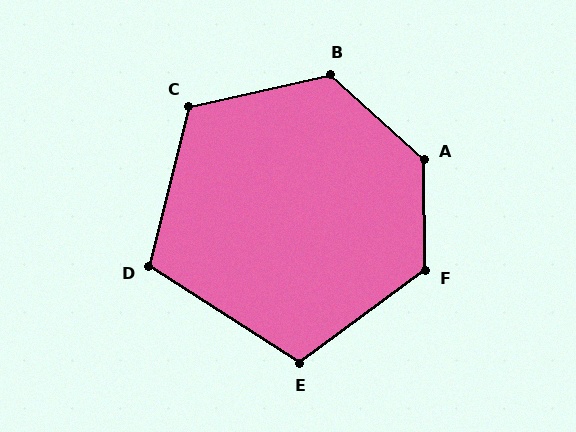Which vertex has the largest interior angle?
A, at approximately 133 degrees.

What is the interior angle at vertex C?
Approximately 117 degrees (obtuse).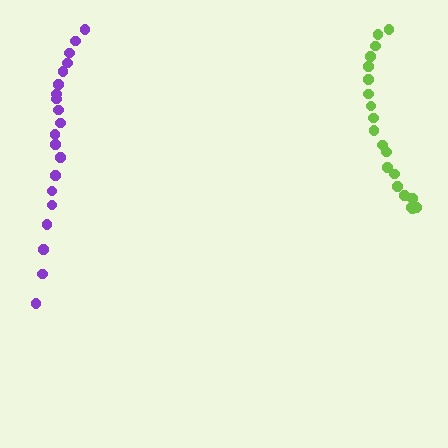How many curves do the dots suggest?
There are 2 distinct paths.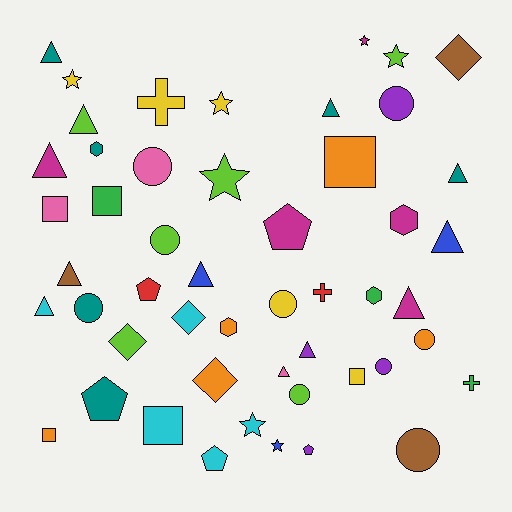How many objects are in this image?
There are 50 objects.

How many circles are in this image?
There are 9 circles.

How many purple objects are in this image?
There are 4 purple objects.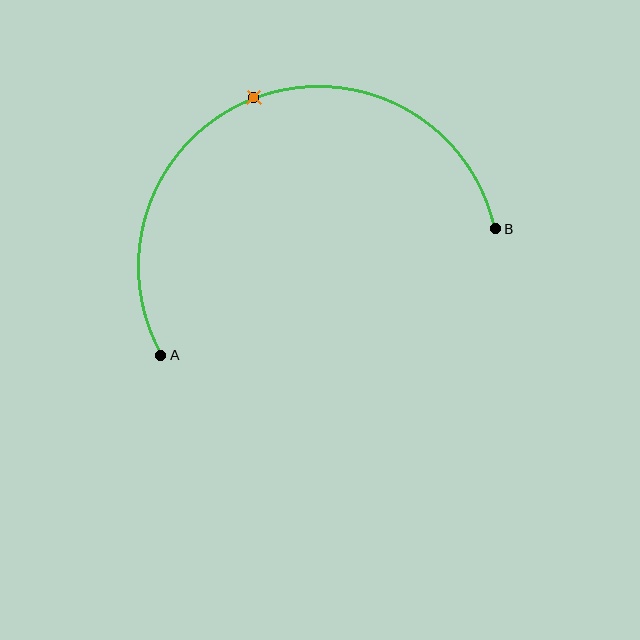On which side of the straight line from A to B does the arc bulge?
The arc bulges above the straight line connecting A and B.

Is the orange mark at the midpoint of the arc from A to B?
Yes. The orange mark lies on the arc at equal arc-length from both A and B — it is the arc midpoint.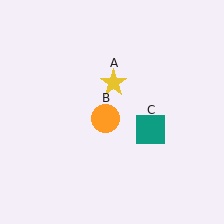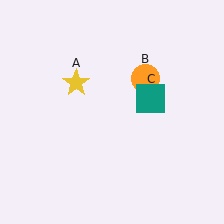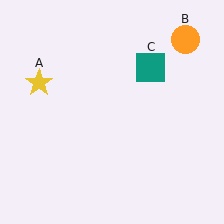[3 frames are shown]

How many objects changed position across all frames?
3 objects changed position: yellow star (object A), orange circle (object B), teal square (object C).